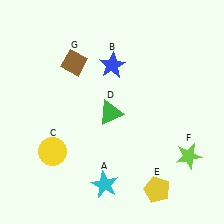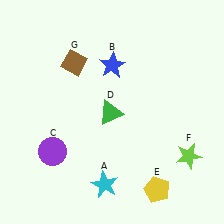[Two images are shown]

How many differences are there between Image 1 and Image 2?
There is 1 difference between the two images.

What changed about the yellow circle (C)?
In Image 1, C is yellow. In Image 2, it changed to purple.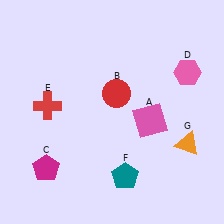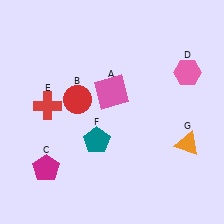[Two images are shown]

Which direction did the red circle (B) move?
The red circle (B) moved left.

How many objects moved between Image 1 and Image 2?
3 objects moved between the two images.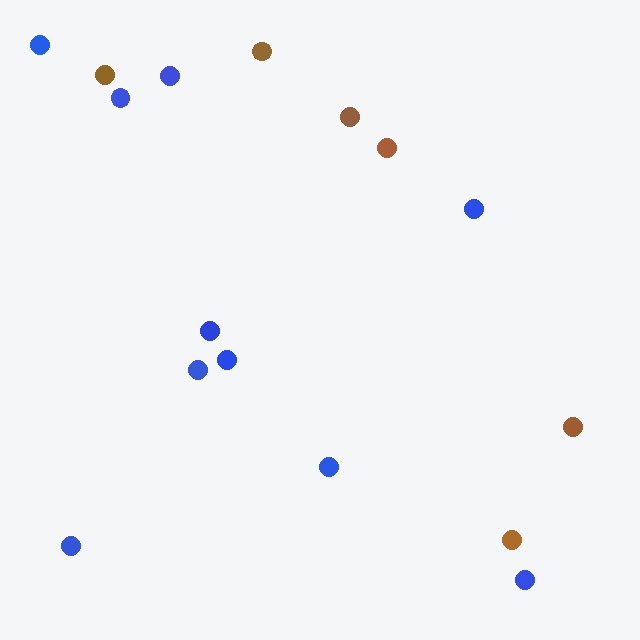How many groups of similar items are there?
There are 2 groups: one group of brown circles (6) and one group of blue circles (10).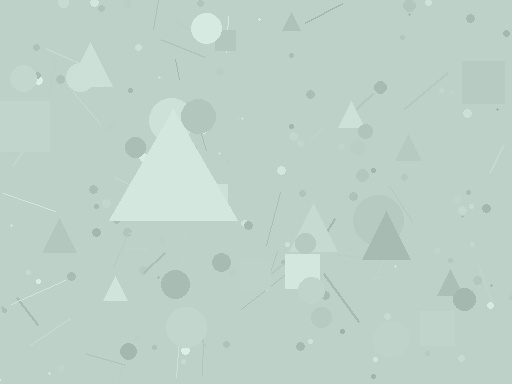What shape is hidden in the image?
A triangle is hidden in the image.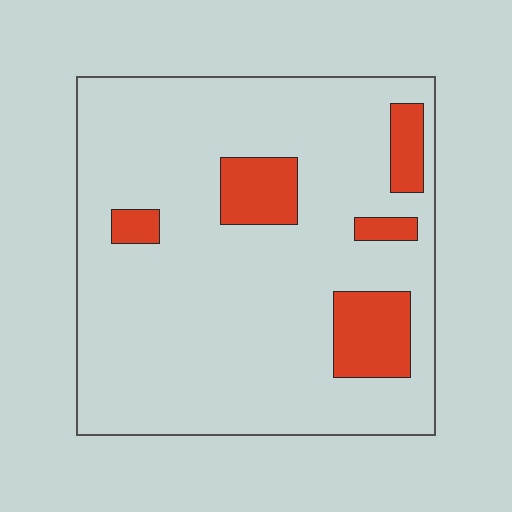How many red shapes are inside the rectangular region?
5.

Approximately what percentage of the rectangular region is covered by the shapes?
Approximately 15%.